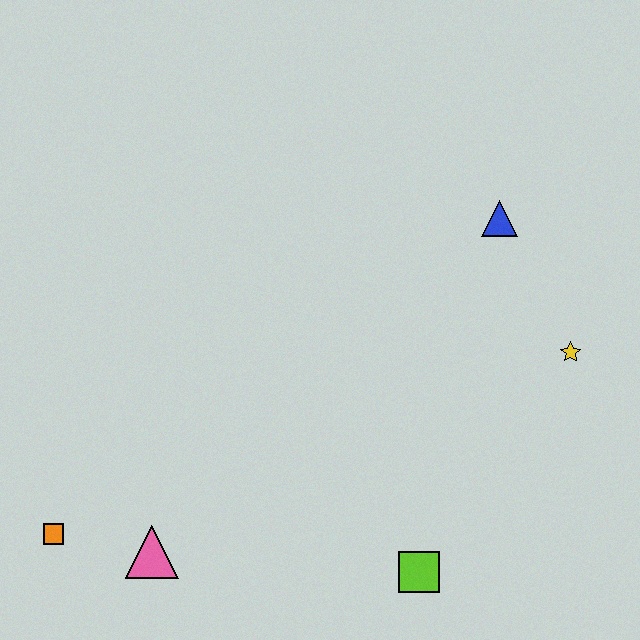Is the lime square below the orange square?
Yes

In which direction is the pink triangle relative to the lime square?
The pink triangle is to the left of the lime square.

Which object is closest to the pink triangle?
The orange square is closest to the pink triangle.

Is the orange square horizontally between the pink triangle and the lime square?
No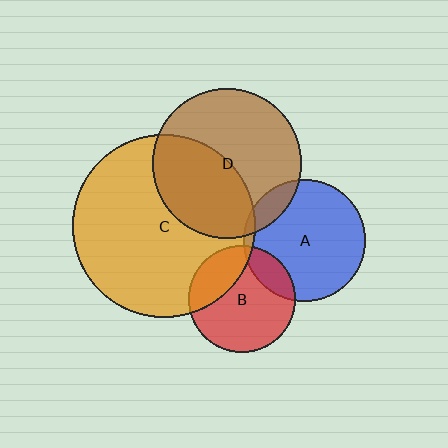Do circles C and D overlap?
Yes.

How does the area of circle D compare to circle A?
Approximately 1.5 times.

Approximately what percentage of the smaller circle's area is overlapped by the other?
Approximately 45%.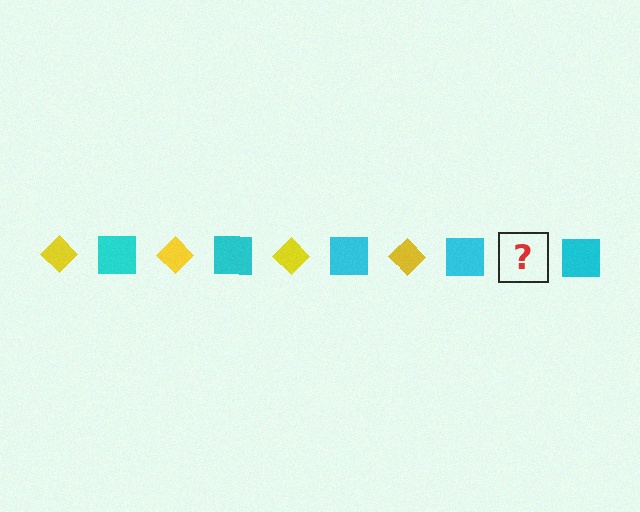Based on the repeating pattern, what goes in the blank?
The blank should be a yellow diamond.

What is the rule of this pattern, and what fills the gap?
The rule is that the pattern alternates between yellow diamond and cyan square. The gap should be filled with a yellow diamond.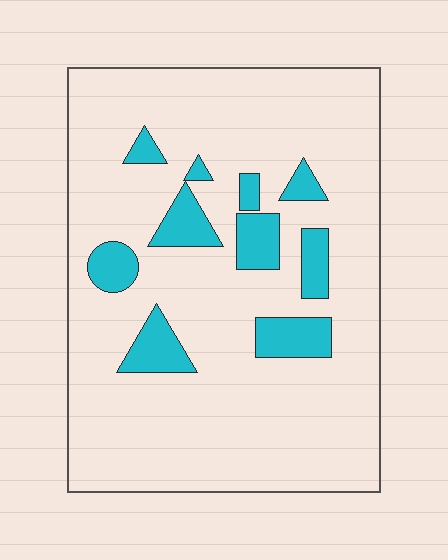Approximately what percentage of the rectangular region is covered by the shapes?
Approximately 15%.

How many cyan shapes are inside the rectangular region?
10.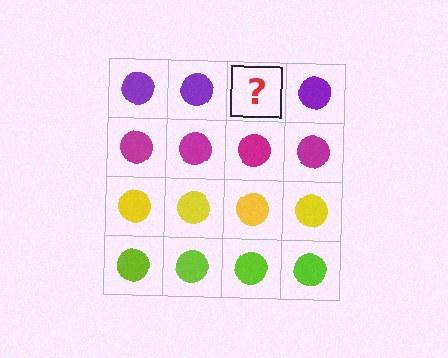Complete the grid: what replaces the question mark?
The question mark should be replaced with a purple circle.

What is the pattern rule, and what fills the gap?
The rule is that each row has a consistent color. The gap should be filled with a purple circle.